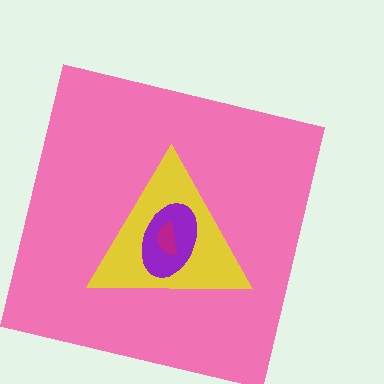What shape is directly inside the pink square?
The yellow triangle.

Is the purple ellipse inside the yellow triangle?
Yes.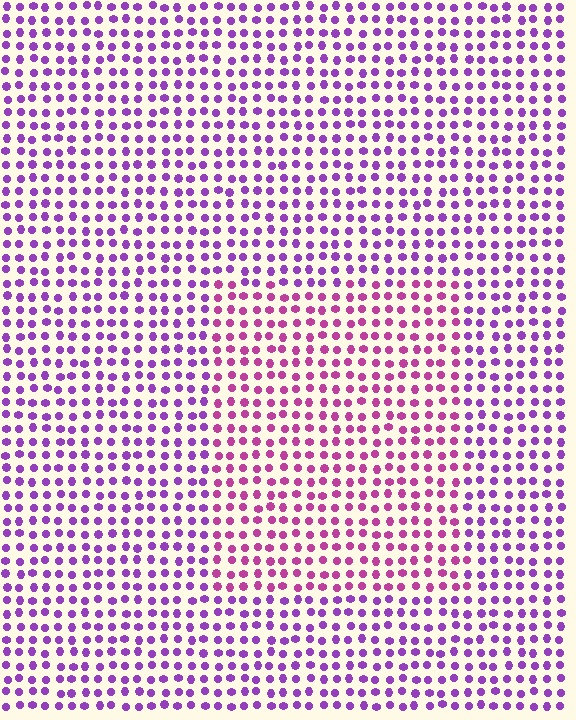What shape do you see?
I see a rectangle.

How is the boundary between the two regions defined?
The boundary is defined purely by a slight shift in hue (about 34 degrees). Spacing, size, and orientation are identical on both sides.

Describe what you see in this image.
The image is filled with small purple elements in a uniform arrangement. A rectangle-shaped region is visible where the elements are tinted to a slightly different hue, forming a subtle color boundary.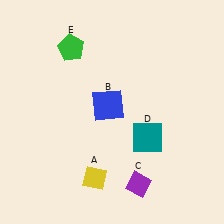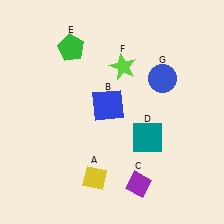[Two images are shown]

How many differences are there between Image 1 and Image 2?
There are 2 differences between the two images.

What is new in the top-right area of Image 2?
A blue circle (G) was added in the top-right area of Image 2.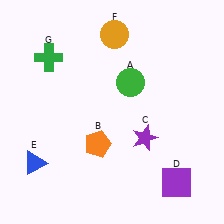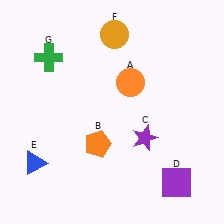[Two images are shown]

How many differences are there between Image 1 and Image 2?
There is 1 difference between the two images.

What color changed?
The circle (A) changed from green in Image 1 to orange in Image 2.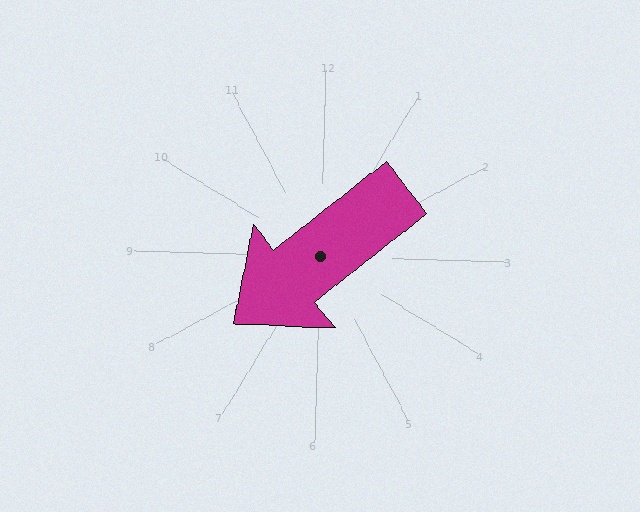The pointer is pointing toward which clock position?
Roughly 8 o'clock.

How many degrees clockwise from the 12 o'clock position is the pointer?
Approximately 230 degrees.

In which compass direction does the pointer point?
Southwest.